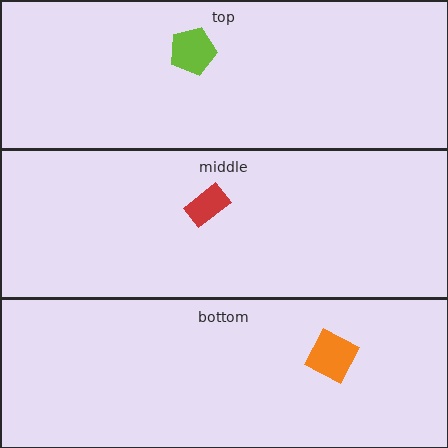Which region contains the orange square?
The bottom region.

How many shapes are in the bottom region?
1.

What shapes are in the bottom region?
The orange square.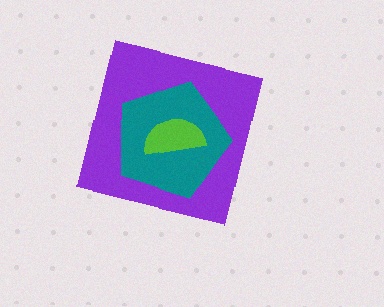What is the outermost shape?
The purple square.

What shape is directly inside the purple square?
The teal pentagon.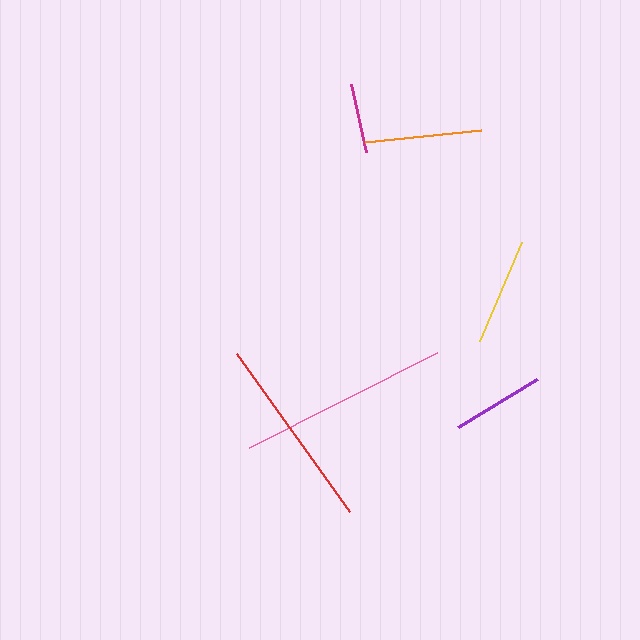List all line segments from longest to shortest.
From longest to shortest: pink, red, orange, yellow, purple, magenta.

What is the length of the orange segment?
The orange segment is approximately 116 pixels long.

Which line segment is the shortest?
The magenta line is the shortest at approximately 70 pixels.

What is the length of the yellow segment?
The yellow segment is approximately 109 pixels long.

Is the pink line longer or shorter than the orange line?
The pink line is longer than the orange line.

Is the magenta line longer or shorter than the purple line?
The purple line is longer than the magenta line.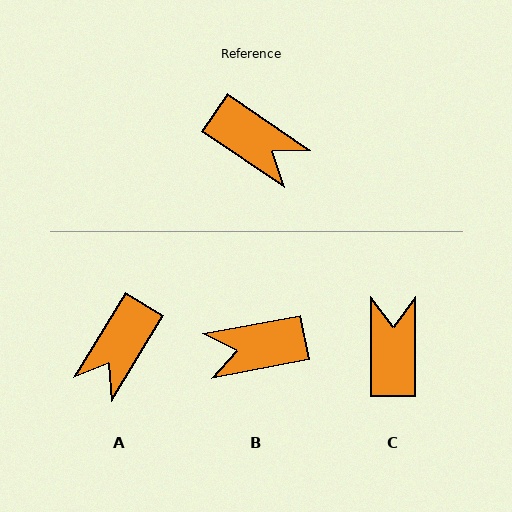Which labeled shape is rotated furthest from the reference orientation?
B, about 135 degrees away.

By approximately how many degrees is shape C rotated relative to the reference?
Approximately 124 degrees counter-clockwise.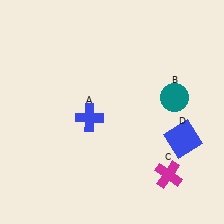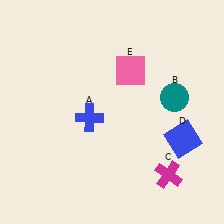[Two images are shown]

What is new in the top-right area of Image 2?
A pink square (E) was added in the top-right area of Image 2.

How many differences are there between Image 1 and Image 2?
There is 1 difference between the two images.